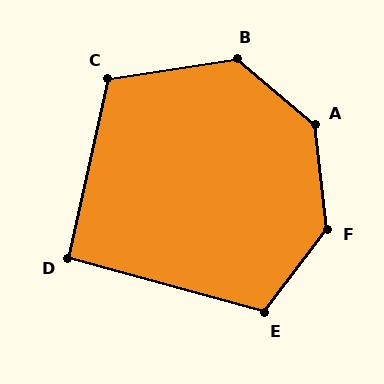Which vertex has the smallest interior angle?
D, at approximately 93 degrees.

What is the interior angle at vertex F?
Approximately 136 degrees (obtuse).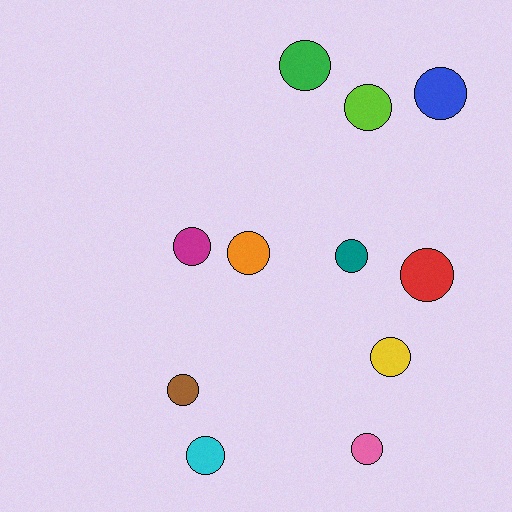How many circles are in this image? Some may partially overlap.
There are 11 circles.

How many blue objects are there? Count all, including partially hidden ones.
There is 1 blue object.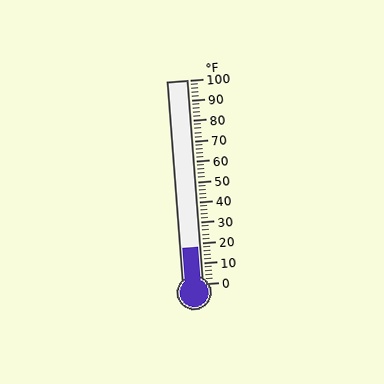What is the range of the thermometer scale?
The thermometer scale ranges from 0°F to 100°F.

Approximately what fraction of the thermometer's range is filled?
The thermometer is filled to approximately 20% of its range.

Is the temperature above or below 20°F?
The temperature is below 20°F.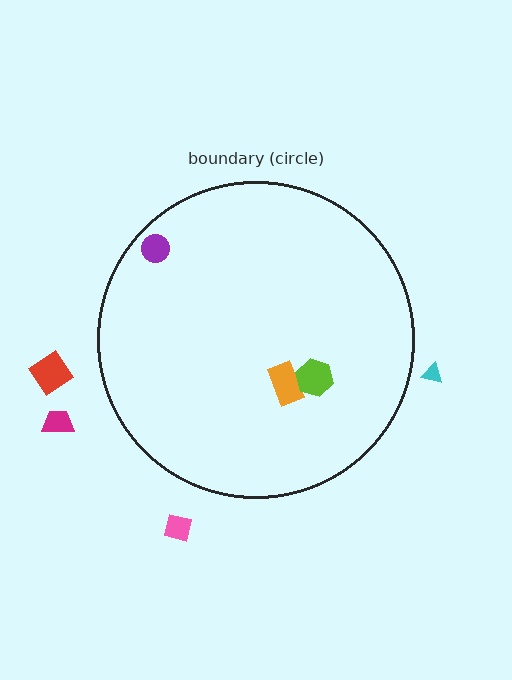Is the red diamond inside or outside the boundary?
Outside.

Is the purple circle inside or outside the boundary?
Inside.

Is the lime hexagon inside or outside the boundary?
Inside.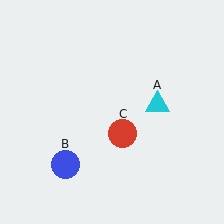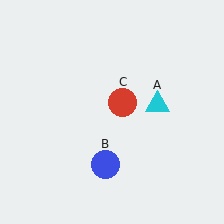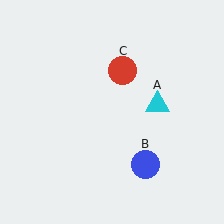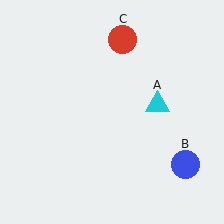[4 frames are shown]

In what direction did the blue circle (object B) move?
The blue circle (object B) moved right.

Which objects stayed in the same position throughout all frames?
Cyan triangle (object A) remained stationary.